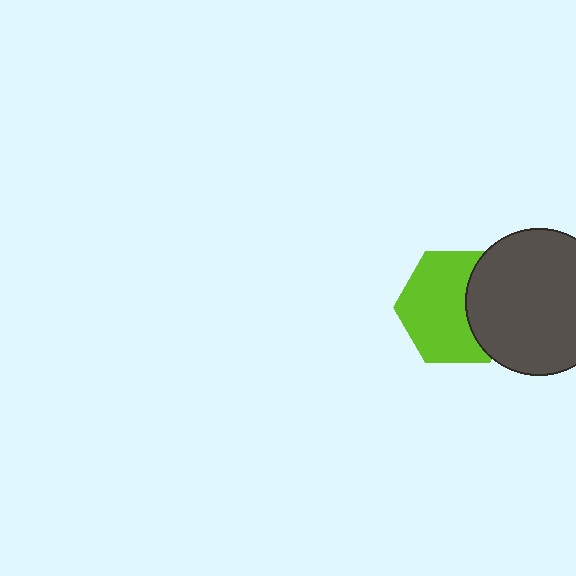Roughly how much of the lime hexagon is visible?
Most of it is visible (roughly 66%).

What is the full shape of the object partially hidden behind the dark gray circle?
The partially hidden object is a lime hexagon.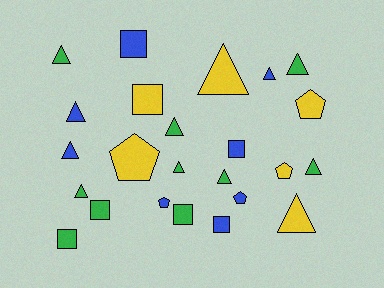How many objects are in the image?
There are 24 objects.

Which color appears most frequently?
Green, with 10 objects.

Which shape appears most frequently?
Triangle, with 12 objects.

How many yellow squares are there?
There is 1 yellow square.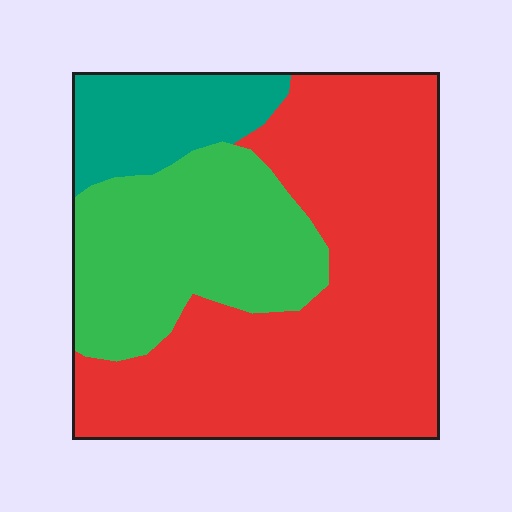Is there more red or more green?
Red.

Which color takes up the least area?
Teal, at roughly 15%.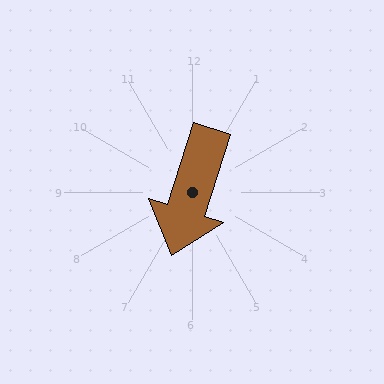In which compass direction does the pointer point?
South.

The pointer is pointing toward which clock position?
Roughly 7 o'clock.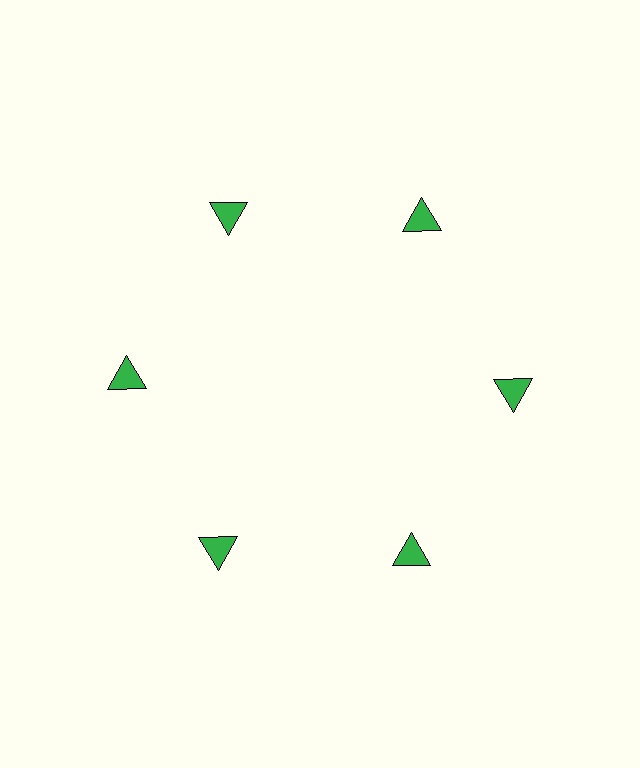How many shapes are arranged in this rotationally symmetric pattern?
There are 6 shapes, arranged in 6 groups of 1.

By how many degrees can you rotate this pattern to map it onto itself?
The pattern maps onto itself every 60 degrees of rotation.